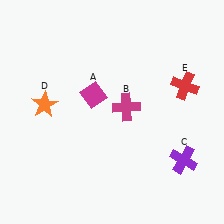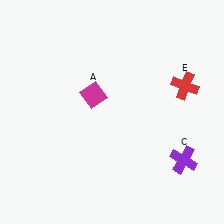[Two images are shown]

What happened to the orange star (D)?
The orange star (D) was removed in Image 2. It was in the top-left area of Image 1.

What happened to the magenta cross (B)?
The magenta cross (B) was removed in Image 2. It was in the top-right area of Image 1.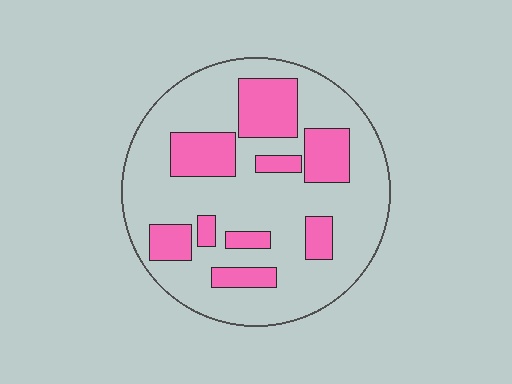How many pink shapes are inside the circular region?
9.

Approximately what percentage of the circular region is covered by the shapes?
Approximately 25%.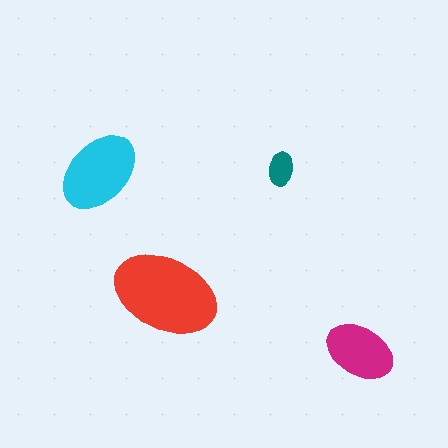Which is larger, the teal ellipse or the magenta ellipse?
The magenta one.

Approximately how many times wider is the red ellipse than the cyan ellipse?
About 1.5 times wider.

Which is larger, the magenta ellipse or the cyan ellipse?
The cyan one.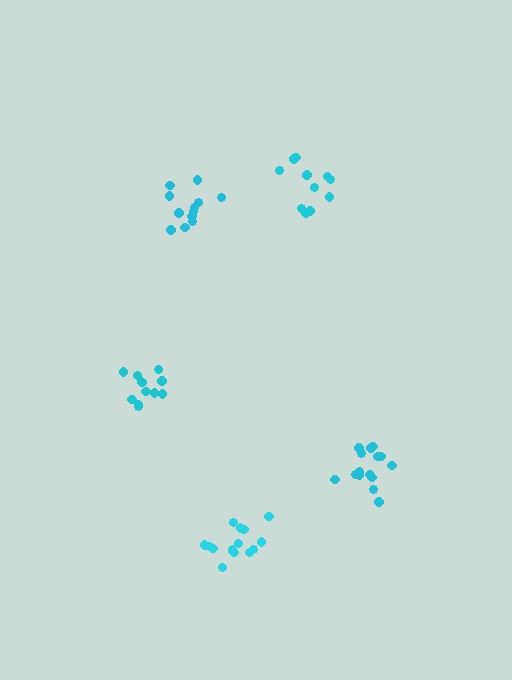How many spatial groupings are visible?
There are 5 spatial groupings.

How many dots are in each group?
Group 1: 15 dots, Group 2: 12 dots, Group 3: 12 dots, Group 4: 11 dots, Group 5: 15 dots (65 total).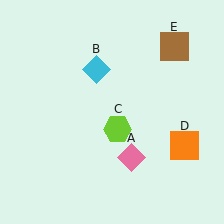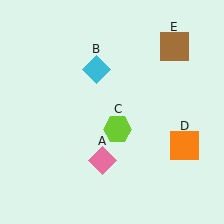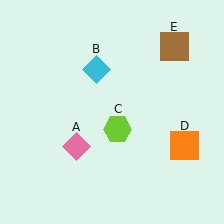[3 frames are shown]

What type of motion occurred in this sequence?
The pink diamond (object A) rotated clockwise around the center of the scene.